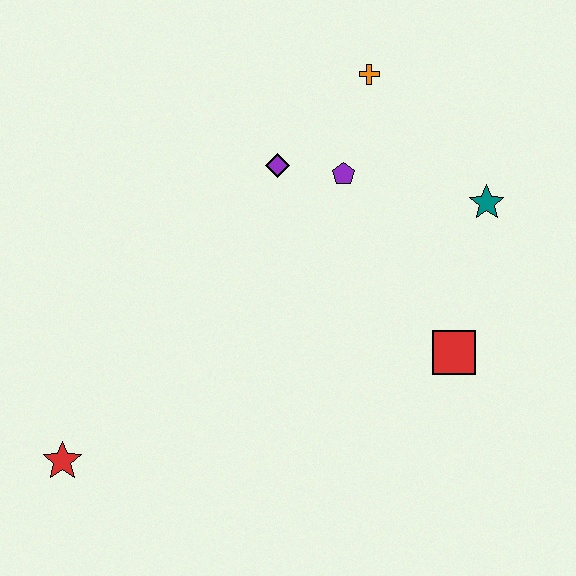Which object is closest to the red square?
The teal star is closest to the red square.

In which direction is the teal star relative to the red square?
The teal star is above the red square.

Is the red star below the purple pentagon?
Yes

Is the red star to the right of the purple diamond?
No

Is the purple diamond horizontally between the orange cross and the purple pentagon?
No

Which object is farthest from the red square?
The red star is farthest from the red square.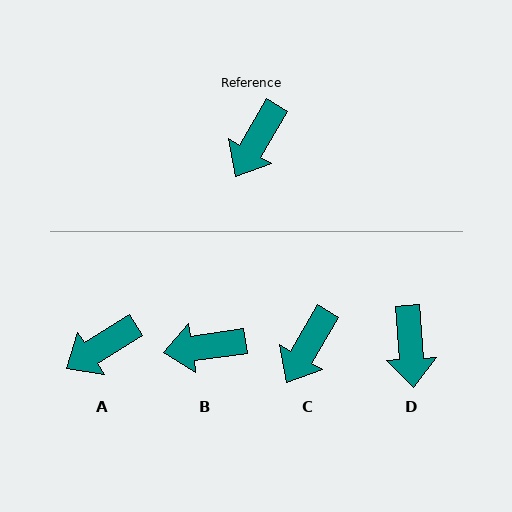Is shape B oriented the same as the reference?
No, it is off by about 51 degrees.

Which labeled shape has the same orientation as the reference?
C.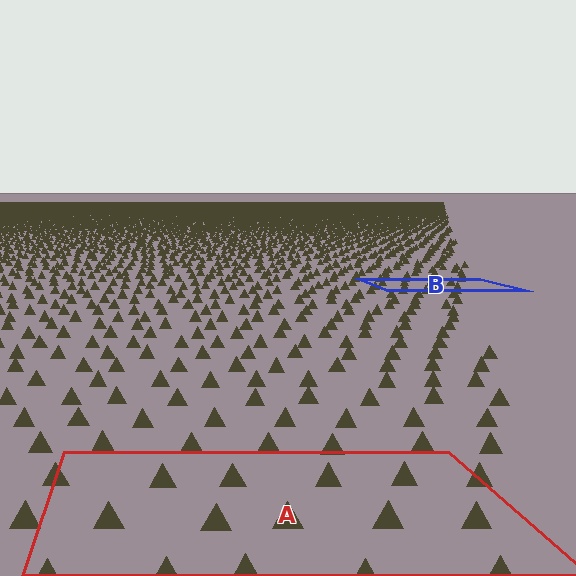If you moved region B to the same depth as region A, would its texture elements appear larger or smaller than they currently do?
They would appear larger. At a closer depth, the same texture elements are projected at a bigger on-screen size.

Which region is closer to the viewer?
Region A is closer. The texture elements there are larger and more spread out.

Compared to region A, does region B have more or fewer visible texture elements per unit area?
Region B has more texture elements per unit area — they are packed more densely because it is farther away.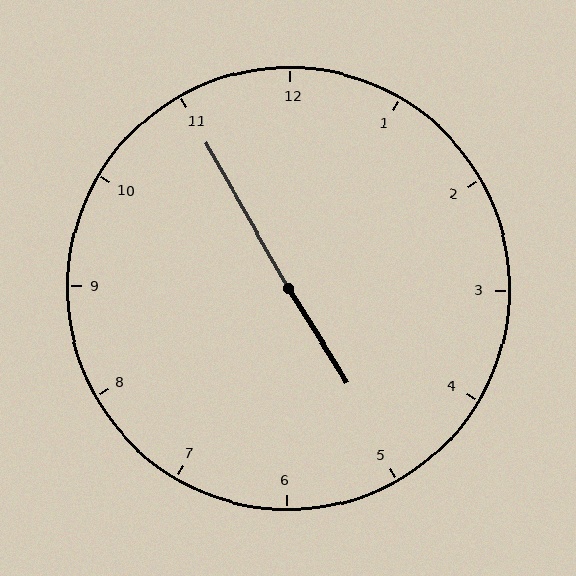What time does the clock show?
4:55.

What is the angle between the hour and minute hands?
Approximately 178 degrees.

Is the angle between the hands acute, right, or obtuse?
It is obtuse.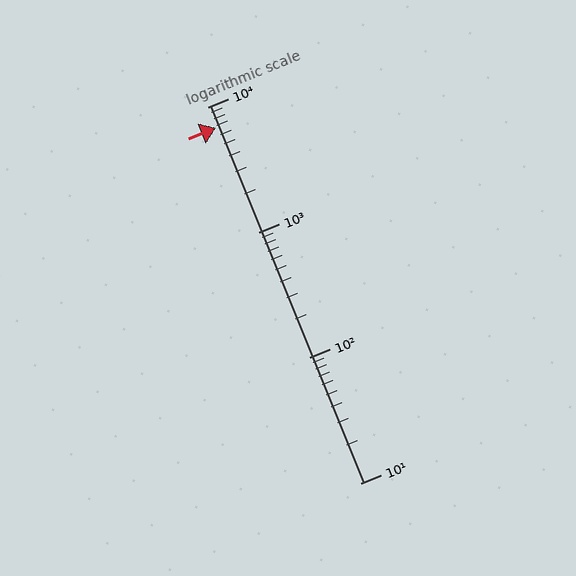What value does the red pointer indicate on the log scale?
The pointer indicates approximately 6800.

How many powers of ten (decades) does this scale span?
The scale spans 3 decades, from 10 to 10000.